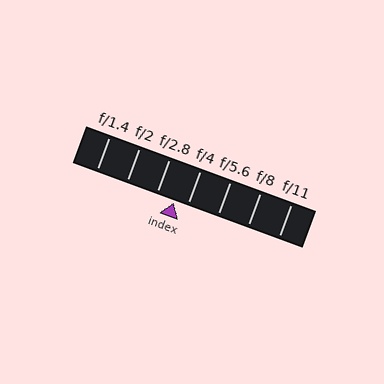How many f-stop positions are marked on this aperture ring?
There are 7 f-stop positions marked.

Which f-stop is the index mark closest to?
The index mark is closest to f/4.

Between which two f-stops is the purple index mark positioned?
The index mark is between f/2.8 and f/4.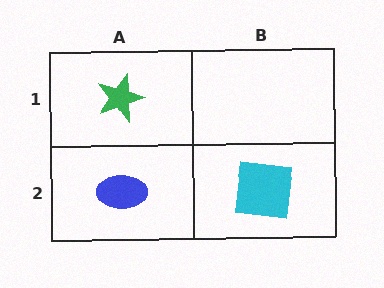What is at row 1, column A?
A green star.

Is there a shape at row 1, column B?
No, that cell is empty.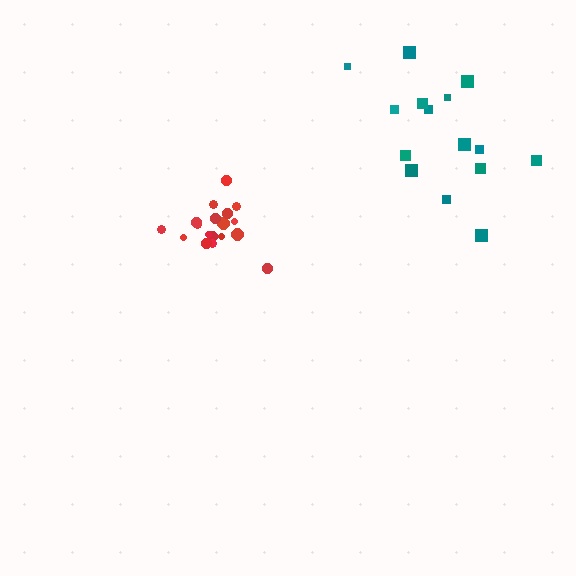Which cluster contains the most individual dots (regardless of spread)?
Red (18).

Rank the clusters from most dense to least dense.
red, teal.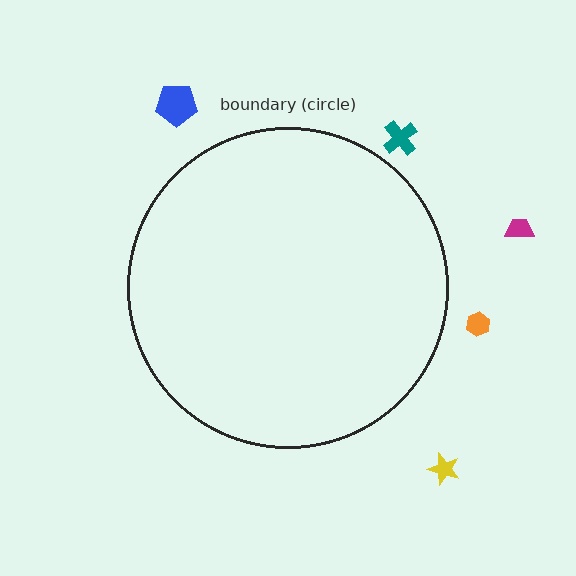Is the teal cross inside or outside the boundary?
Outside.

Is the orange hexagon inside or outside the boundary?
Outside.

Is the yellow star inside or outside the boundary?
Outside.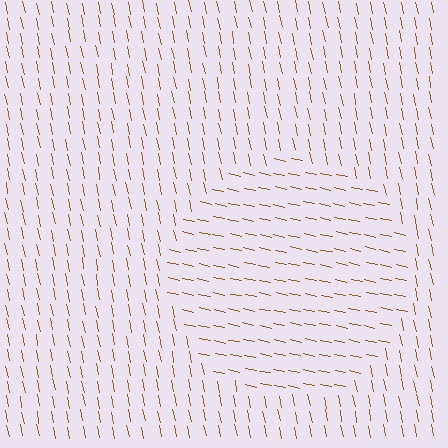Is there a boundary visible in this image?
Yes, there is a texture boundary formed by a change in line orientation.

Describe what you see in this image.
The image is filled with small brown line segments. A circle region in the image has lines oriented differently from the surrounding lines, creating a visible texture boundary.